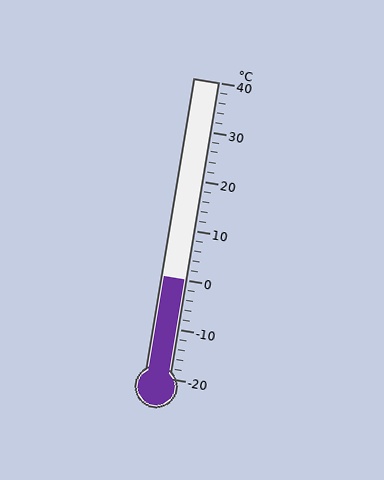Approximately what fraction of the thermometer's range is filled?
The thermometer is filled to approximately 35% of its range.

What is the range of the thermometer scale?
The thermometer scale ranges from -20°C to 40°C.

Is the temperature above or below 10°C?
The temperature is below 10°C.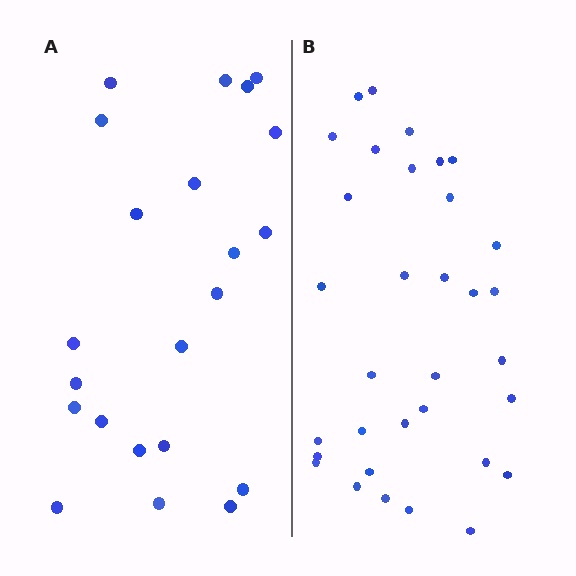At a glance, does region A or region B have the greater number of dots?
Region B (the right region) has more dots.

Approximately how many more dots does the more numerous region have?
Region B has roughly 12 or so more dots than region A.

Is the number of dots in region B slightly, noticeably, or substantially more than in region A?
Region B has substantially more. The ratio is roughly 1.5 to 1.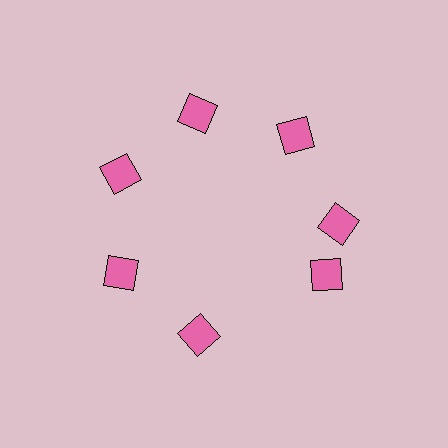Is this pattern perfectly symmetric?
No. The 7 pink diamonds are arranged in a ring, but one element near the 5 o'clock position is rotated out of alignment along the ring, breaking the 7-fold rotational symmetry.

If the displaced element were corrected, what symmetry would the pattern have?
It would have 7-fold rotational symmetry — the pattern would map onto itself every 51 degrees.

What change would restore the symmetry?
The symmetry would be restored by rotating it back into even spacing with its neighbors so that all 7 diamonds sit at equal angles and equal distance from the center.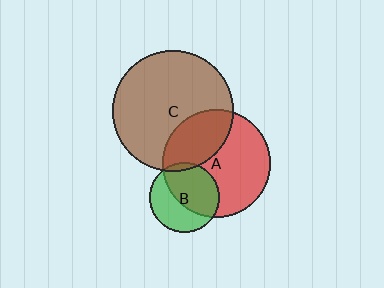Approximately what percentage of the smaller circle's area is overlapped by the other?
Approximately 55%.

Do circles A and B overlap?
Yes.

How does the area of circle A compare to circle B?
Approximately 2.4 times.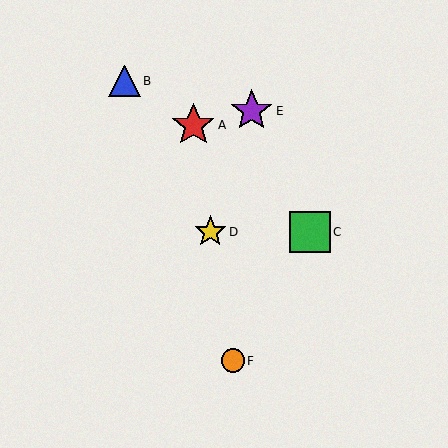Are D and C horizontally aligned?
Yes, both are at y≈232.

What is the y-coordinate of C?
Object C is at y≈232.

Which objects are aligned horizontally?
Objects C, D are aligned horizontally.